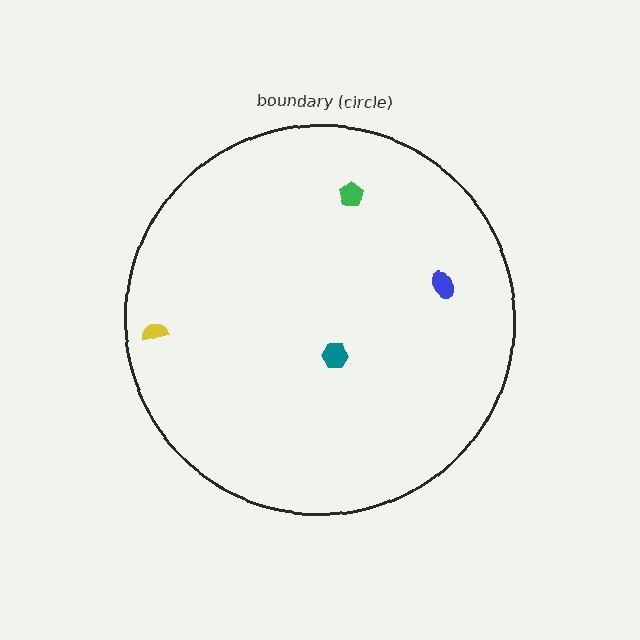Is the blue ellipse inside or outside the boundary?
Inside.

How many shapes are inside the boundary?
4 inside, 0 outside.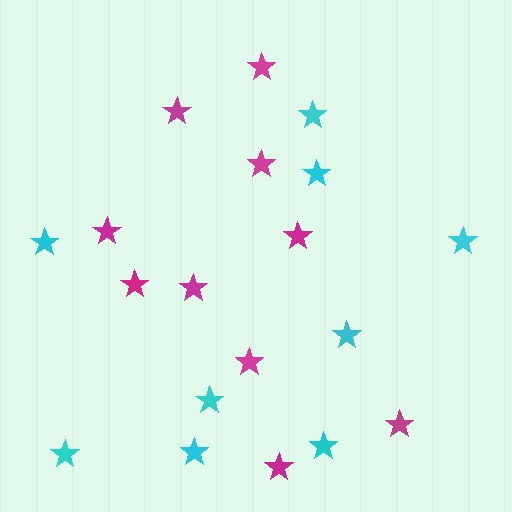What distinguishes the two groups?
There are 2 groups: one group of magenta stars (10) and one group of cyan stars (9).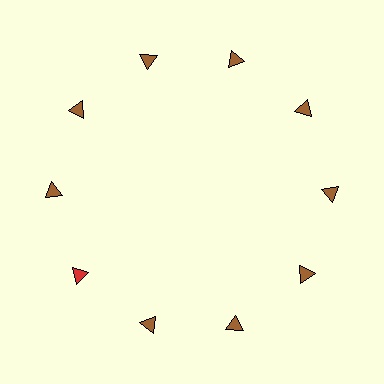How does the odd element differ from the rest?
It has a different color: red instead of brown.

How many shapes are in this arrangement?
There are 10 shapes arranged in a ring pattern.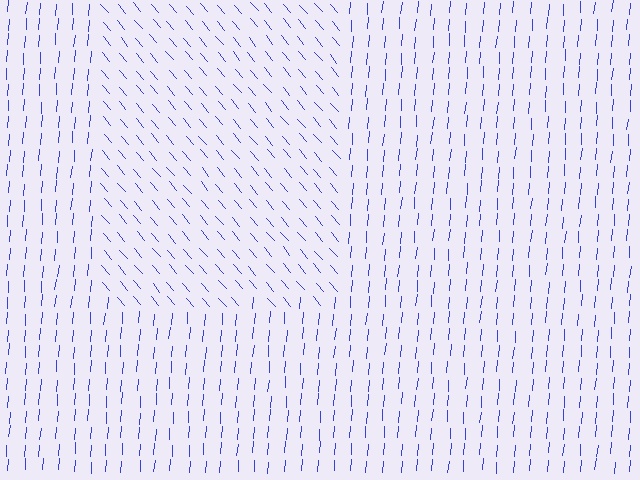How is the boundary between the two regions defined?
The boundary is defined purely by a change in line orientation (approximately 45 degrees difference). All lines are the same color and thickness.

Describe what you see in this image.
The image is filled with small blue line segments. A rectangle region in the image has lines oriented differently from the surrounding lines, creating a visible texture boundary.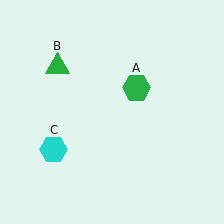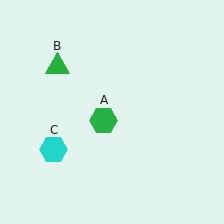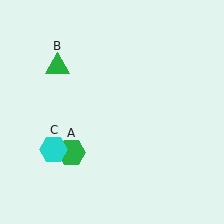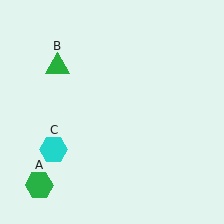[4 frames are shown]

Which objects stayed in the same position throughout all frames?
Green triangle (object B) and cyan hexagon (object C) remained stationary.